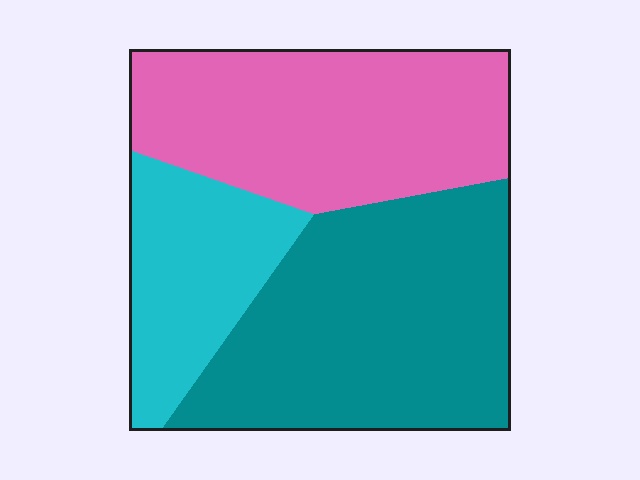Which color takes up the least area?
Cyan, at roughly 20%.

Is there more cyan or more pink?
Pink.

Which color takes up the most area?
Teal, at roughly 45%.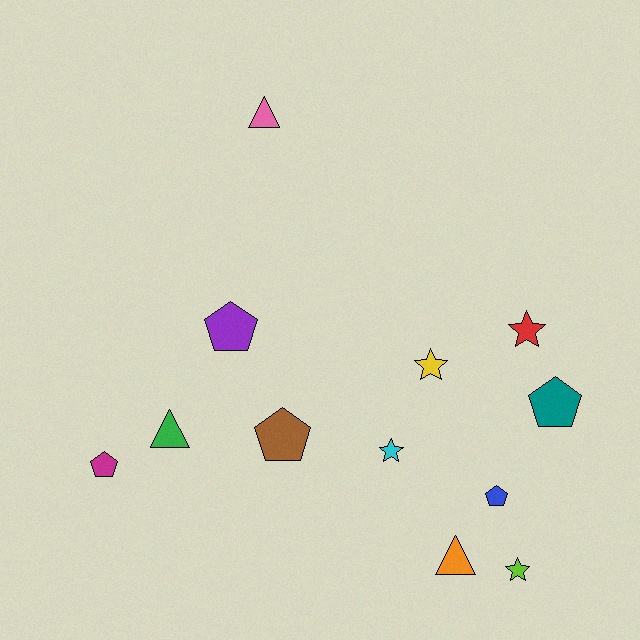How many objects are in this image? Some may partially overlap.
There are 12 objects.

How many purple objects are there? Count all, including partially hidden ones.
There is 1 purple object.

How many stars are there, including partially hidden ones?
There are 4 stars.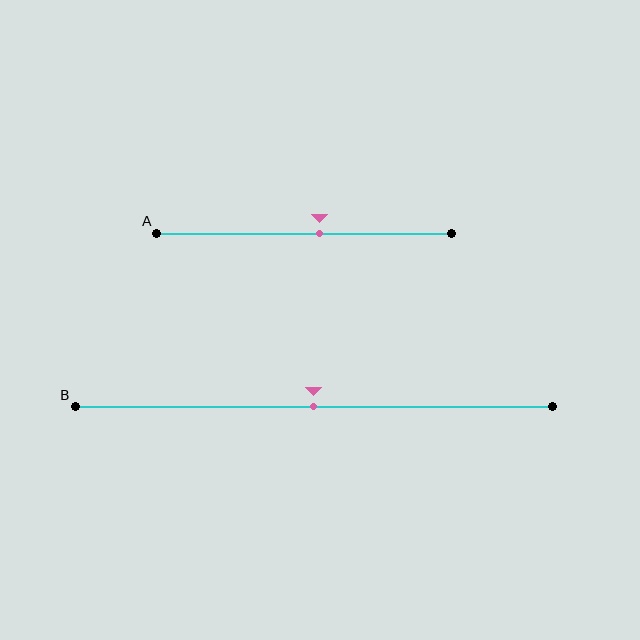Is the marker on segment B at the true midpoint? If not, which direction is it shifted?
Yes, the marker on segment B is at the true midpoint.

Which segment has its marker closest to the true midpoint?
Segment B has its marker closest to the true midpoint.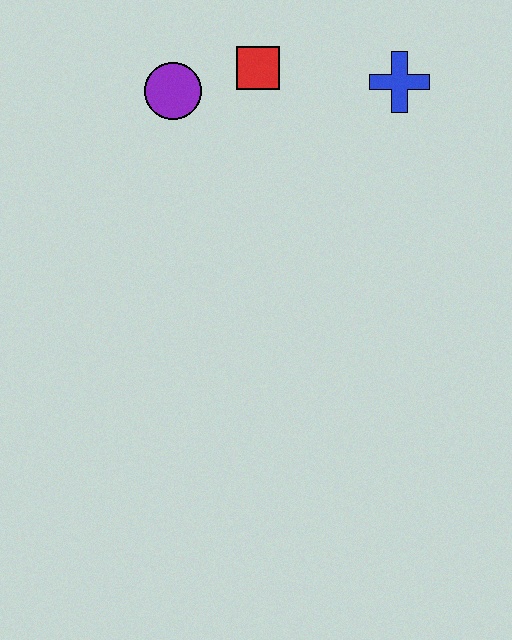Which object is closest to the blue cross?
The red square is closest to the blue cross.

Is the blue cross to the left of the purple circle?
No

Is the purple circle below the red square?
Yes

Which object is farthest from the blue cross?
The purple circle is farthest from the blue cross.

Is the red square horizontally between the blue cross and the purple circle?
Yes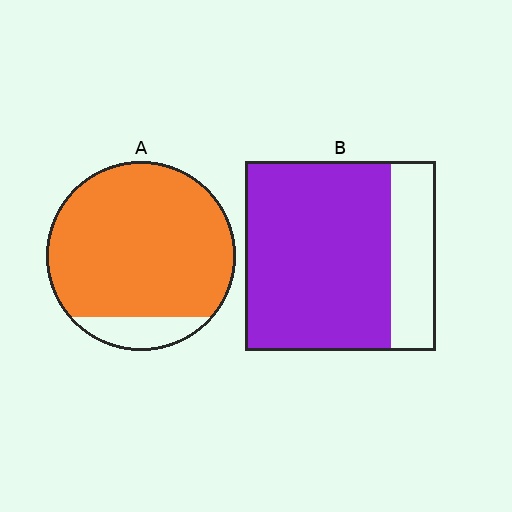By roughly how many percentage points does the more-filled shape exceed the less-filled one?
By roughly 10 percentage points (A over B).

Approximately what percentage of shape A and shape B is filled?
A is approximately 90% and B is approximately 75%.